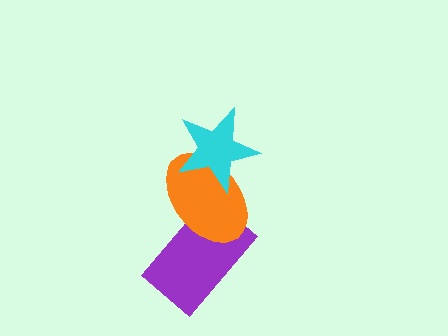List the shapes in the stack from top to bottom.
From top to bottom: the cyan star, the orange ellipse, the purple rectangle.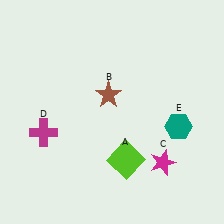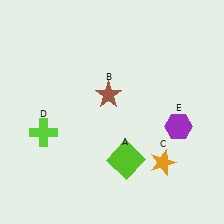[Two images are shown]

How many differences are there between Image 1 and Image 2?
There are 3 differences between the two images.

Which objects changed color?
C changed from magenta to orange. D changed from magenta to lime. E changed from teal to purple.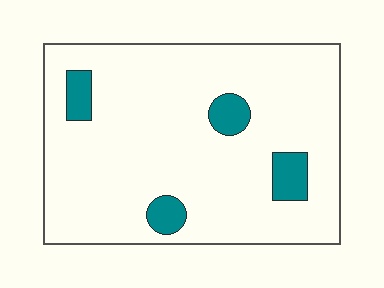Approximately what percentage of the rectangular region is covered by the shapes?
Approximately 10%.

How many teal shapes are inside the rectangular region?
4.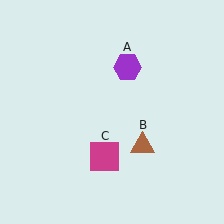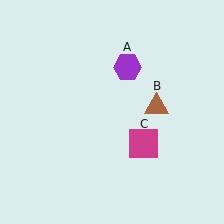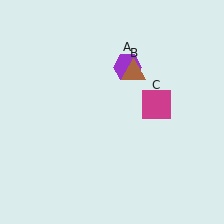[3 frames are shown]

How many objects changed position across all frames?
2 objects changed position: brown triangle (object B), magenta square (object C).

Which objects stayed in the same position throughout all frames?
Purple hexagon (object A) remained stationary.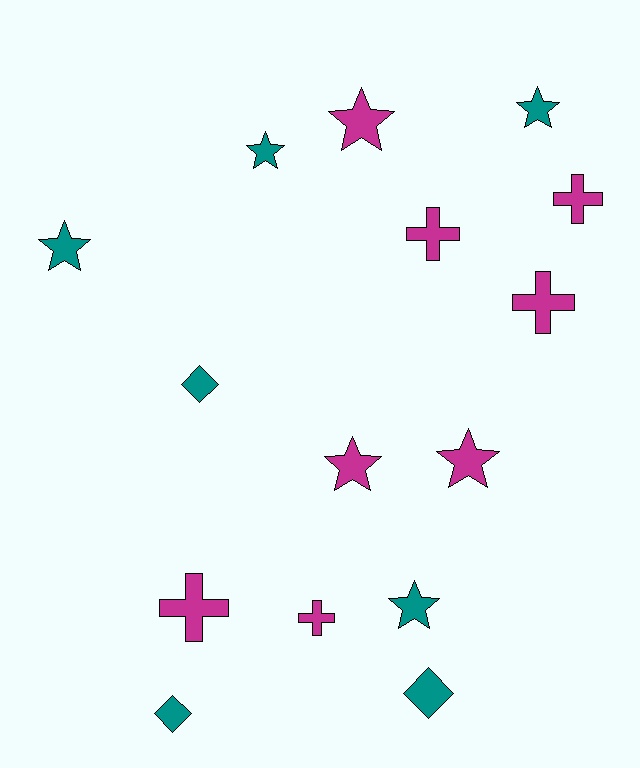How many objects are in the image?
There are 15 objects.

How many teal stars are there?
There are 4 teal stars.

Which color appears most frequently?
Magenta, with 8 objects.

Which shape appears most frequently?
Star, with 7 objects.